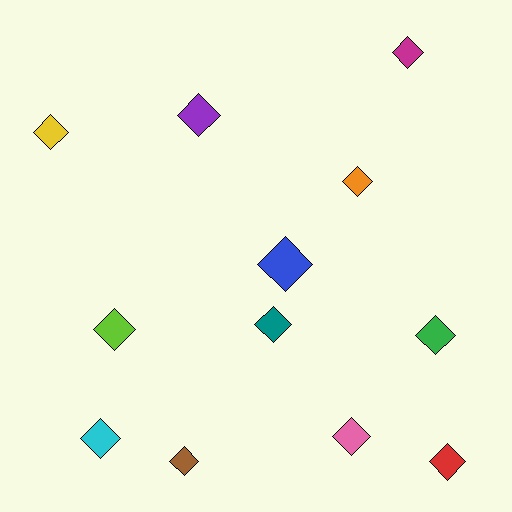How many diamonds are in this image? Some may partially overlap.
There are 12 diamonds.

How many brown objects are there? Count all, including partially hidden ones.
There is 1 brown object.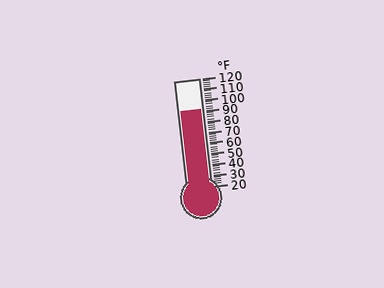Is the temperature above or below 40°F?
The temperature is above 40°F.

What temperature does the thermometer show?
The thermometer shows approximately 92°F.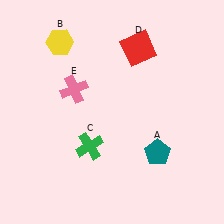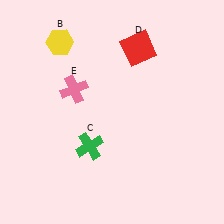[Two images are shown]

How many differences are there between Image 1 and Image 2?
There is 1 difference between the two images.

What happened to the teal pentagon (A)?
The teal pentagon (A) was removed in Image 2. It was in the bottom-right area of Image 1.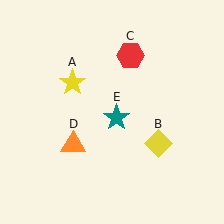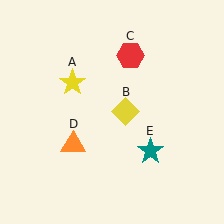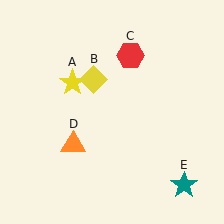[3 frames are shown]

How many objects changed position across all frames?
2 objects changed position: yellow diamond (object B), teal star (object E).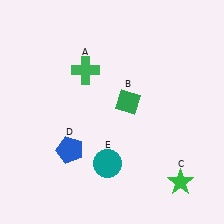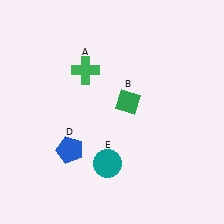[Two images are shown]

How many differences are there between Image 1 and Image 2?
There is 1 difference between the two images.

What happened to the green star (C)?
The green star (C) was removed in Image 2. It was in the bottom-right area of Image 1.